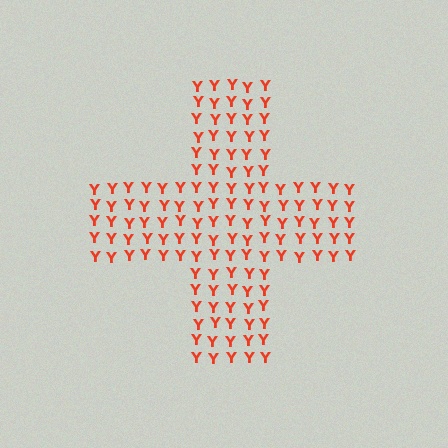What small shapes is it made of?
It is made of small letter Y's.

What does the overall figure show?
The overall figure shows a cross.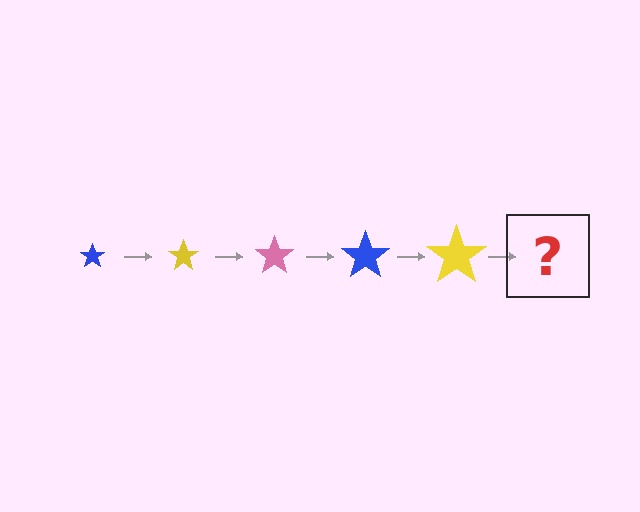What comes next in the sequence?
The next element should be a pink star, larger than the previous one.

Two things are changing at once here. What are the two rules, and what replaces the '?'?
The two rules are that the star grows larger each step and the color cycles through blue, yellow, and pink. The '?' should be a pink star, larger than the previous one.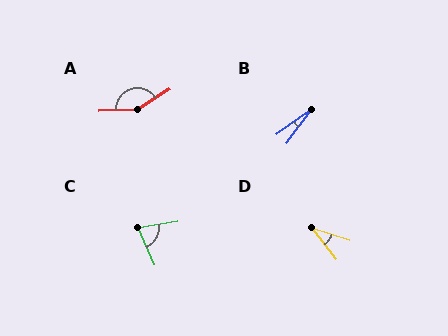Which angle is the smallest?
B, at approximately 18 degrees.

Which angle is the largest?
A, at approximately 149 degrees.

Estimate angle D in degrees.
Approximately 33 degrees.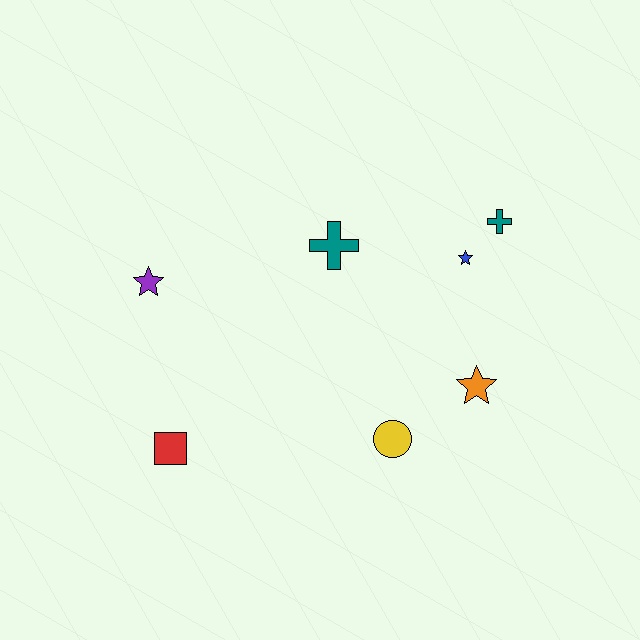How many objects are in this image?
There are 7 objects.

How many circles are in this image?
There is 1 circle.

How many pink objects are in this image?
There are no pink objects.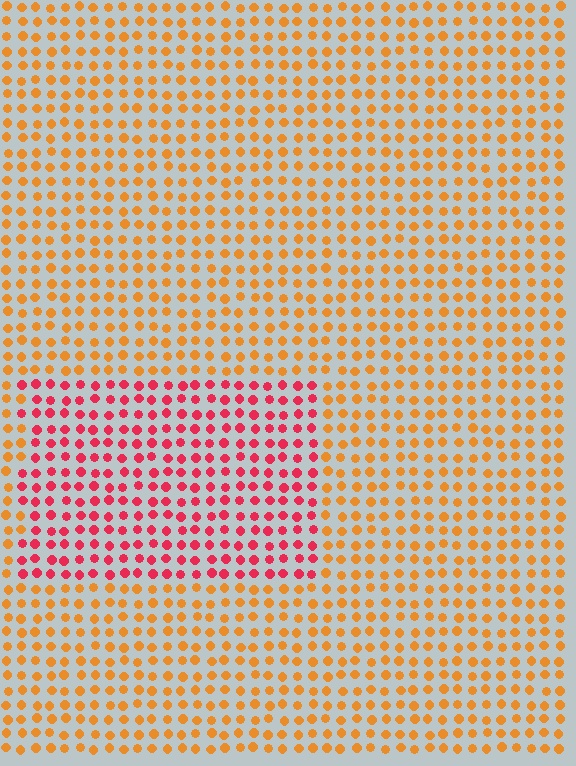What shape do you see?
I see a rectangle.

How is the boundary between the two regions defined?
The boundary is defined purely by a slight shift in hue (about 44 degrees). Spacing, size, and orientation are identical on both sides.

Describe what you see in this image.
The image is filled with small orange elements in a uniform arrangement. A rectangle-shaped region is visible where the elements are tinted to a slightly different hue, forming a subtle color boundary.